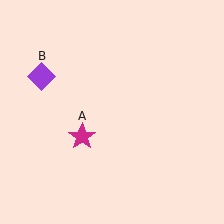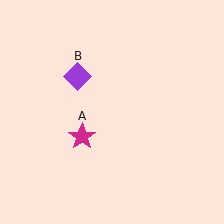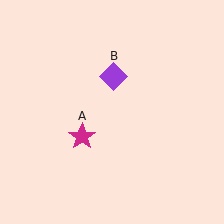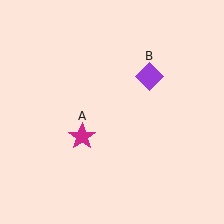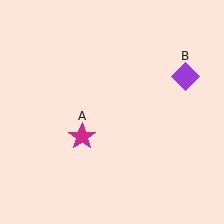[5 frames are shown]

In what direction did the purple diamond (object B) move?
The purple diamond (object B) moved right.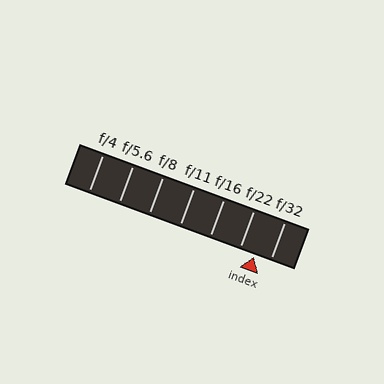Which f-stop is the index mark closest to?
The index mark is closest to f/22.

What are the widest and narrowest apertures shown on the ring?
The widest aperture shown is f/4 and the narrowest is f/32.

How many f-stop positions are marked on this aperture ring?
There are 7 f-stop positions marked.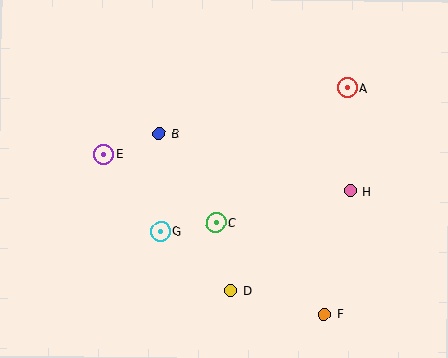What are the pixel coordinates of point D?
Point D is at (230, 291).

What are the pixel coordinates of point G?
Point G is at (161, 232).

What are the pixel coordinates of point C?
Point C is at (216, 223).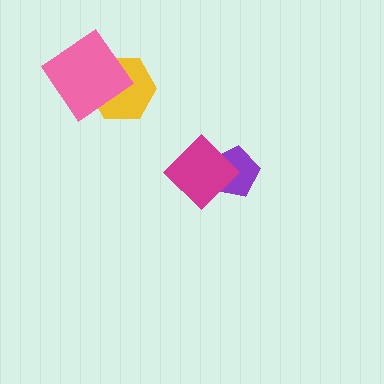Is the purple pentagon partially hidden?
Yes, it is partially covered by another shape.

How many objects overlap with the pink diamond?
1 object overlaps with the pink diamond.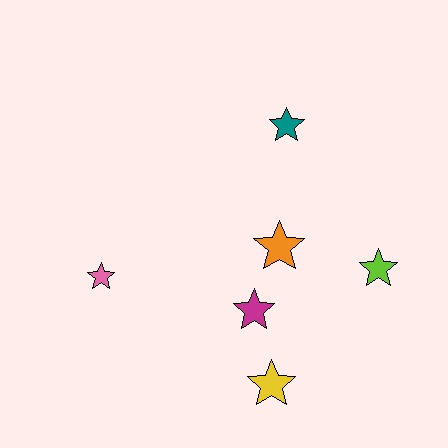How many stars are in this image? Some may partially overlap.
There are 6 stars.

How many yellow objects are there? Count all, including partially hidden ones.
There is 1 yellow object.